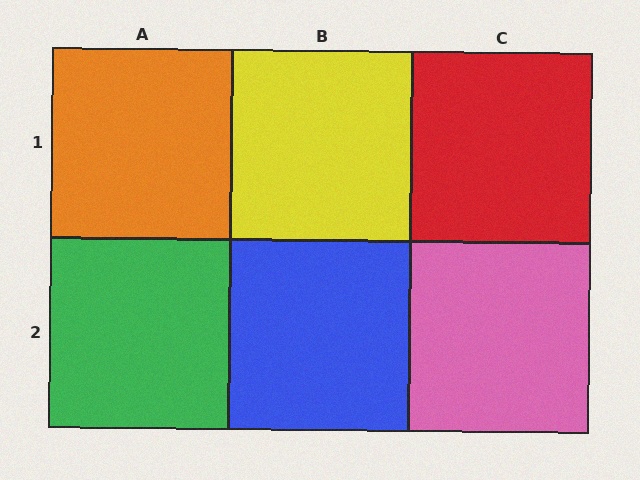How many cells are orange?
1 cell is orange.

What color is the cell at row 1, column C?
Red.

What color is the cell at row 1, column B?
Yellow.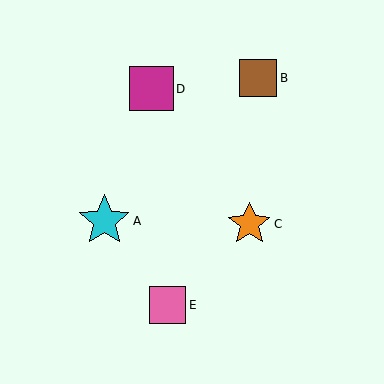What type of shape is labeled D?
Shape D is a magenta square.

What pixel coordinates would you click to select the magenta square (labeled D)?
Click at (151, 89) to select the magenta square D.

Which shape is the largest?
The cyan star (labeled A) is the largest.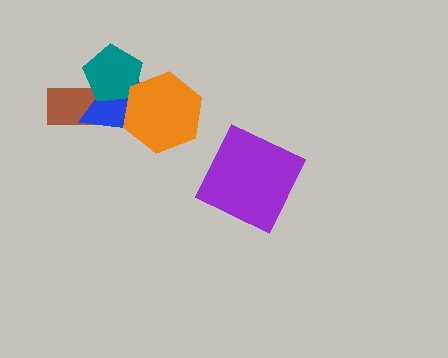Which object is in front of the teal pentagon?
The orange hexagon is in front of the teal pentagon.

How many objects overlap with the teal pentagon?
3 objects overlap with the teal pentagon.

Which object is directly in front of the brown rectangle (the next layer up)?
The blue triangle is directly in front of the brown rectangle.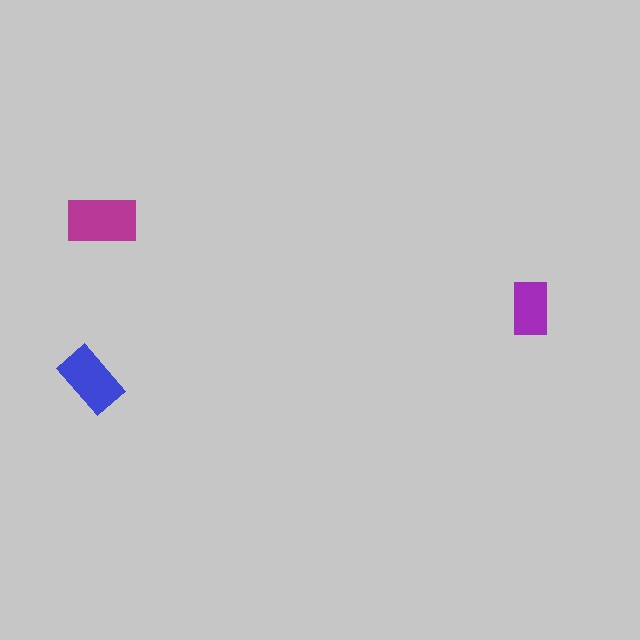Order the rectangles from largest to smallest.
the magenta one, the blue one, the purple one.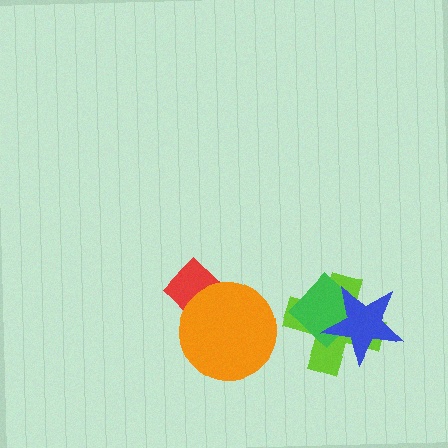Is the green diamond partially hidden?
Yes, it is partially covered by another shape.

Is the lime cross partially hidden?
Yes, it is partially covered by another shape.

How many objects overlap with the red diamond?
1 object overlaps with the red diamond.